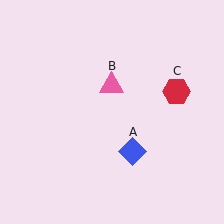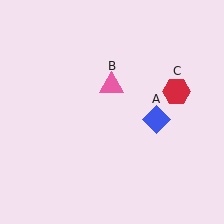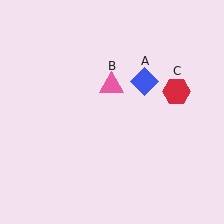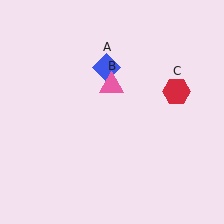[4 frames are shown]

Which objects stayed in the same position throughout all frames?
Pink triangle (object B) and red hexagon (object C) remained stationary.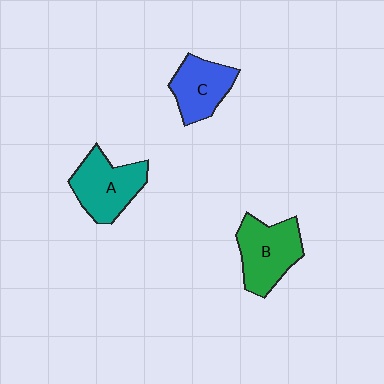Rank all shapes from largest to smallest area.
From largest to smallest: B (green), A (teal), C (blue).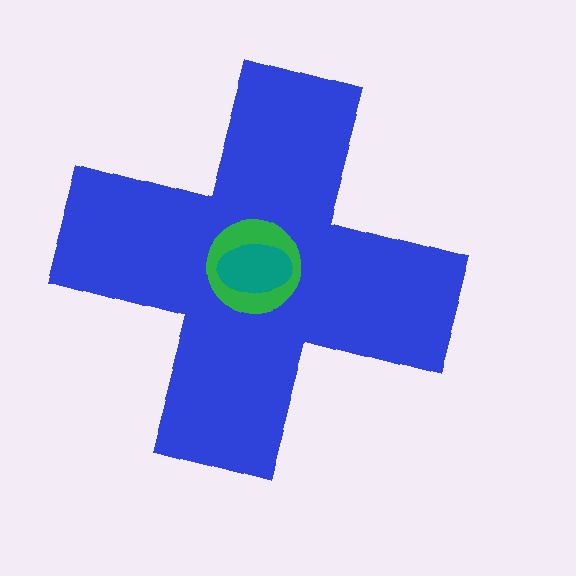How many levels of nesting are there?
3.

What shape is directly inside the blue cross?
The green circle.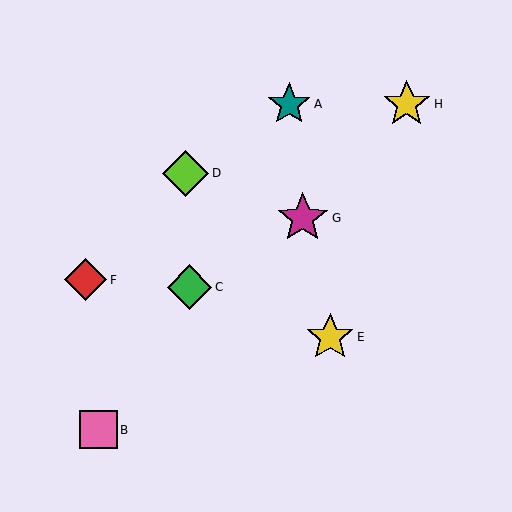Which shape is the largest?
The magenta star (labeled G) is the largest.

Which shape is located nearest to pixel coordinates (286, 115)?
The teal star (labeled A) at (289, 104) is nearest to that location.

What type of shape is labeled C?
Shape C is a green diamond.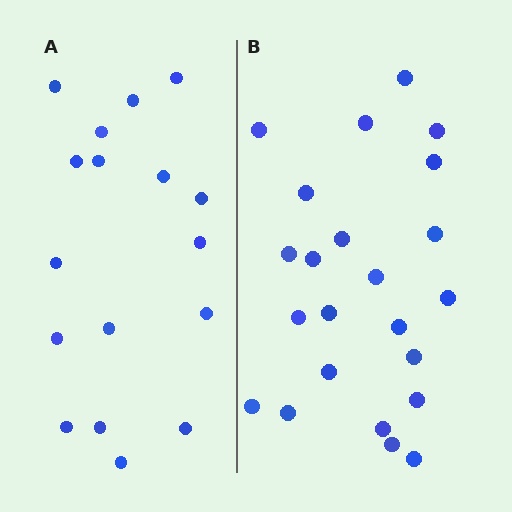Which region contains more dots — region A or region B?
Region B (the right region) has more dots.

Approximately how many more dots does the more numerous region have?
Region B has about 6 more dots than region A.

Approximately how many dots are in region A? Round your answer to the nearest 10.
About 20 dots. (The exact count is 17, which rounds to 20.)